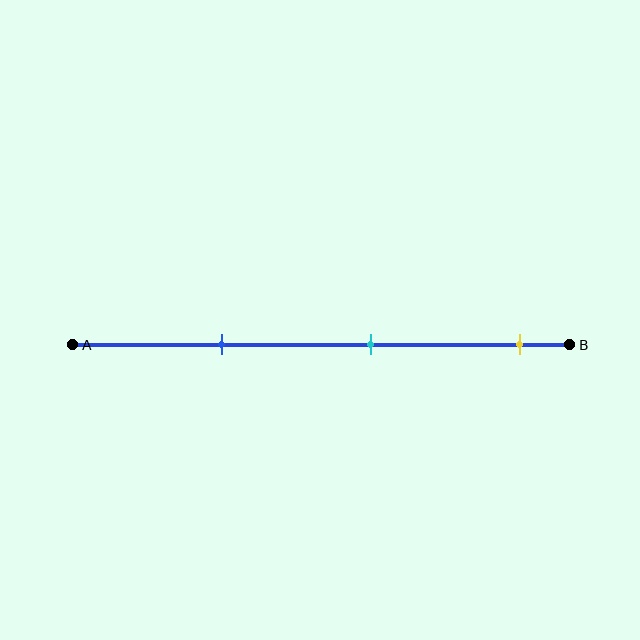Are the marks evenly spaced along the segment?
Yes, the marks are approximately evenly spaced.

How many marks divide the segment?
There are 3 marks dividing the segment.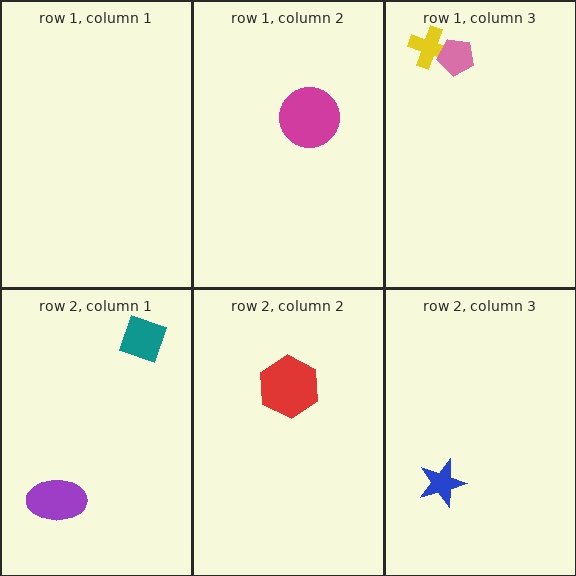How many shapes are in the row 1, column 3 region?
2.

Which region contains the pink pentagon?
The row 1, column 3 region.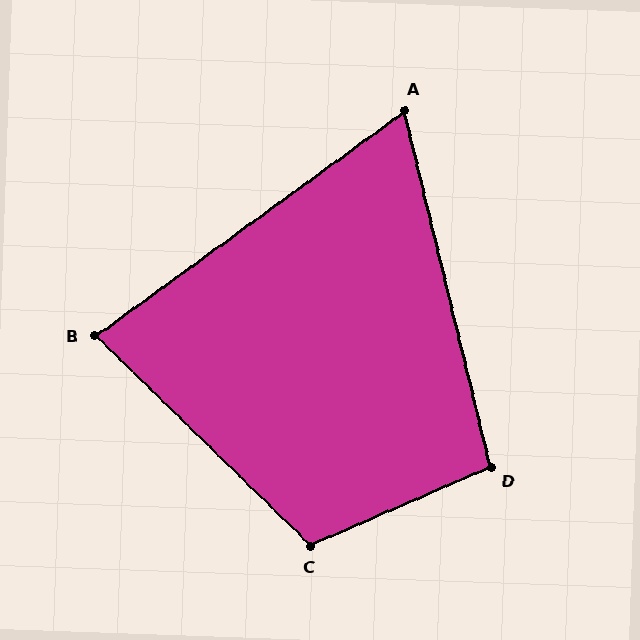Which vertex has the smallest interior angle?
A, at approximately 68 degrees.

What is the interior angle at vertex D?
Approximately 100 degrees (obtuse).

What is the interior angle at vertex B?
Approximately 80 degrees (acute).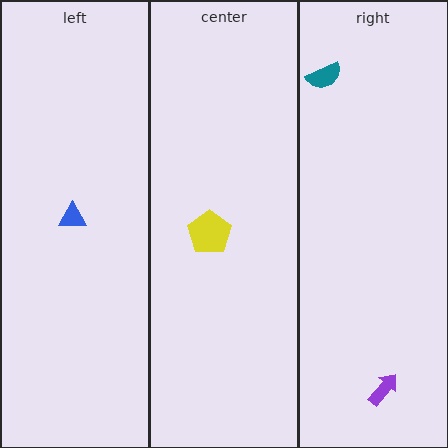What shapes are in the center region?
The yellow pentagon.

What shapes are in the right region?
The teal semicircle, the purple arrow.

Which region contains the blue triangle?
The left region.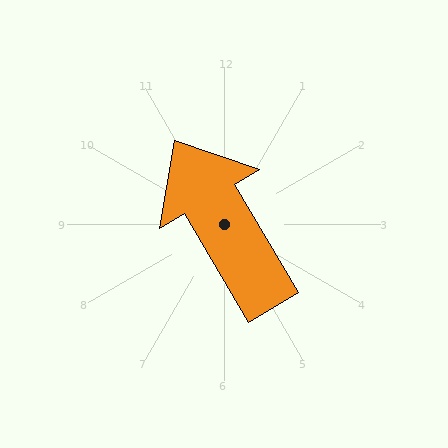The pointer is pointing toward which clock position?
Roughly 11 o'clock.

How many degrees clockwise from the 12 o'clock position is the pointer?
Approximately 329 degrees.